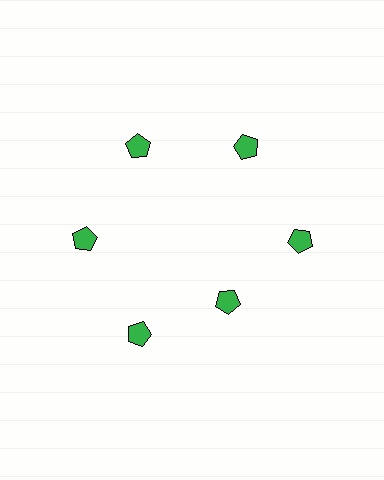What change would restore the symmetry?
The symmetry would be restored by moving it outward, back onto the ring so that all 6 pentagons sit at equal angles and equal distance from the center.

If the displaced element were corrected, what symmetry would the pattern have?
It would have 6-fold rotational symmetry — the pattern would map onto itself every 60 degrees.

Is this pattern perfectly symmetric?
No. The 6 green pentagons are arranged in a ring, but one element near the 5 o'clock position is pulled inward toward the center, breaking the 6-fold rotational symmetry.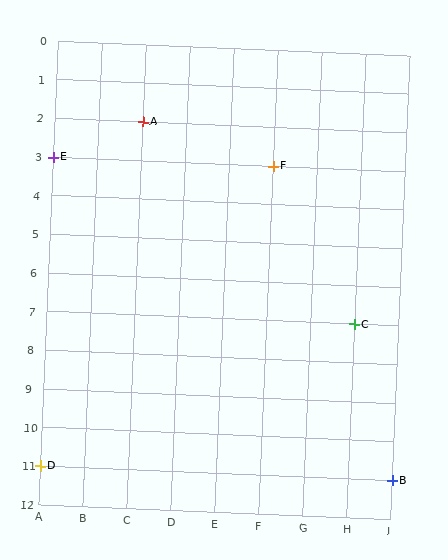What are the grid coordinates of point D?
Point D is at grid coordinates (A, 11).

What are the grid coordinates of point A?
Point A is at grid coordinates (C, 2).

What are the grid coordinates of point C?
Point C is at grid coordinates (H, 7).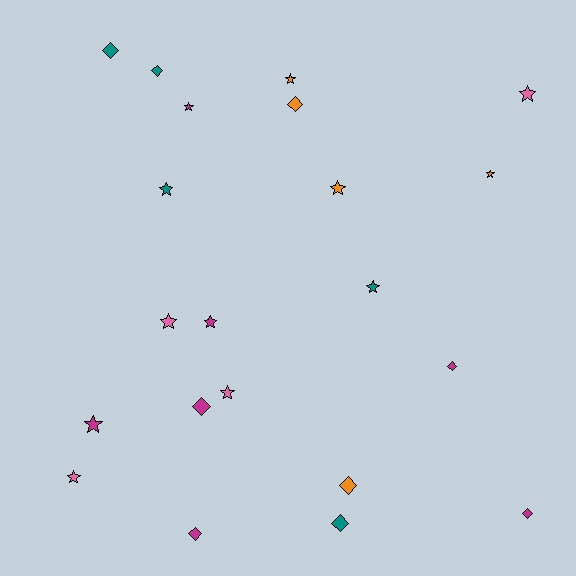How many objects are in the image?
There are 21 objects.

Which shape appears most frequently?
Star, with 12 objects.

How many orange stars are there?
There are 3 orange stars.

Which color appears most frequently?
Magenta, with 7 objects.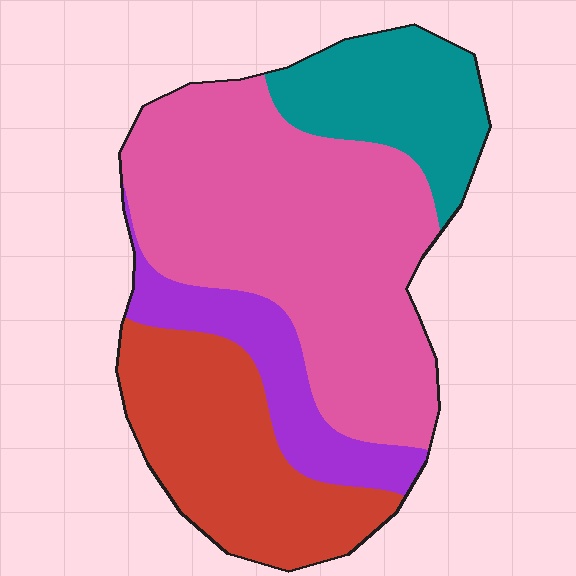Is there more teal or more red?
Red.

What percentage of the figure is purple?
Purple covers 13% of the figure.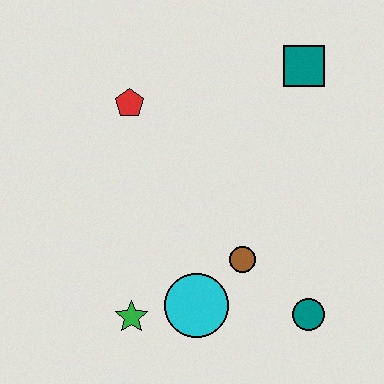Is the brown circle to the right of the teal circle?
No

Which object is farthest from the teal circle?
The red pentagon is farthest from the teal circle.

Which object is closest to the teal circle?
The brown circle is closest to the teal circle.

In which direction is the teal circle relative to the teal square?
The teal circle is below the teal square.